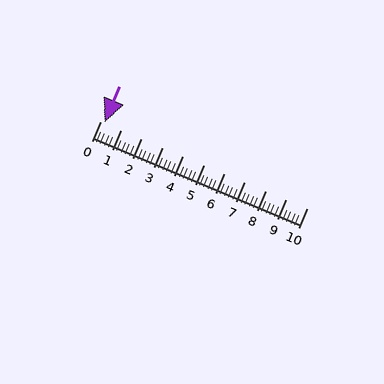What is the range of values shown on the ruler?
The ruler shows values from 0 to 10.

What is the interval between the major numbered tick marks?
The major tick marks are spaced 1 units apart.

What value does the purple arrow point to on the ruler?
The purple arrow points to approximately 0.2.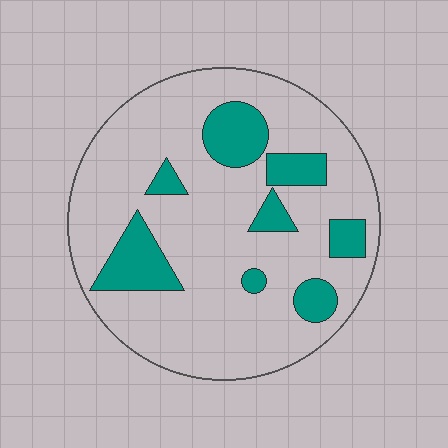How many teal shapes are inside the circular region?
8.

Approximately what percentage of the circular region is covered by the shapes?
Approximately 20%.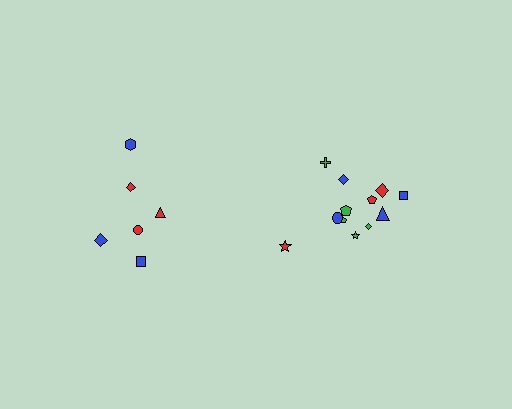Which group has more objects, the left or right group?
The right group.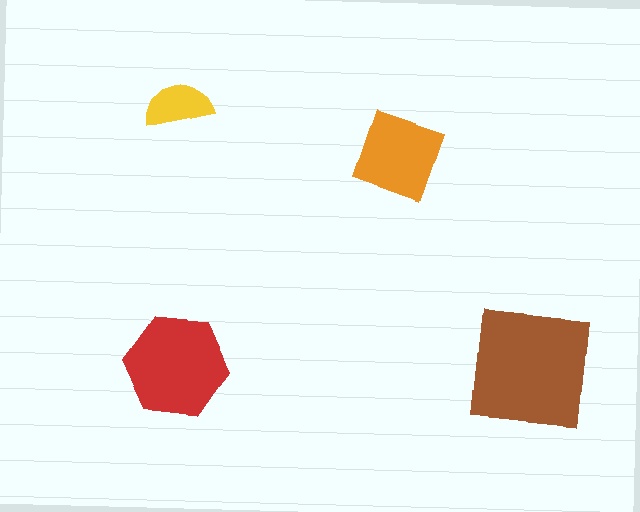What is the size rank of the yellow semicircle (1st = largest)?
4th.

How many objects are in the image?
There are 4 objects in the image.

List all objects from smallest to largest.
The yellow semicircle, the orange diamond, the red hexagon, the brown square.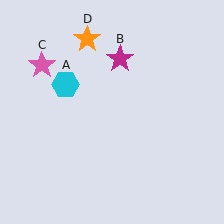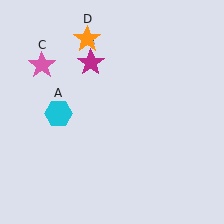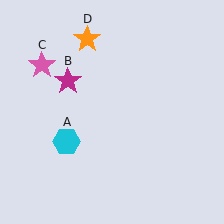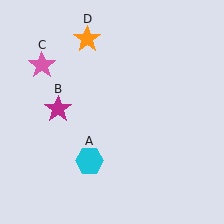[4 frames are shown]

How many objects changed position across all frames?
2 objects changed position: cyan hexagon (object A), magenta star (object B).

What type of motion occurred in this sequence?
The cyan hexagon (object A), magenta star (object B) rotated counterclockwise around the center of the scene.